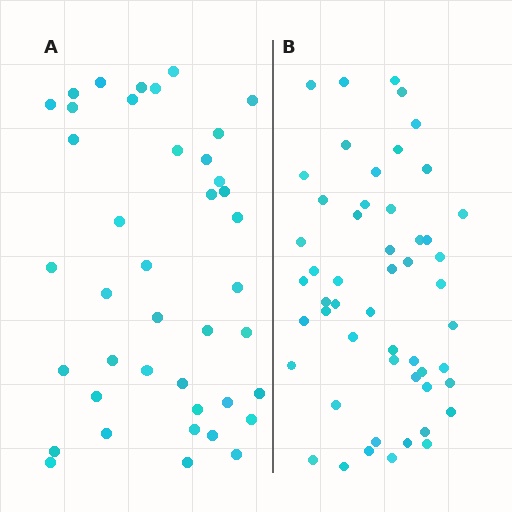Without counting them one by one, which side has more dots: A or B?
Region B (the right region) has more dots.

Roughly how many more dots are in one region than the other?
Region B has roughly 12 or so more dots than region A.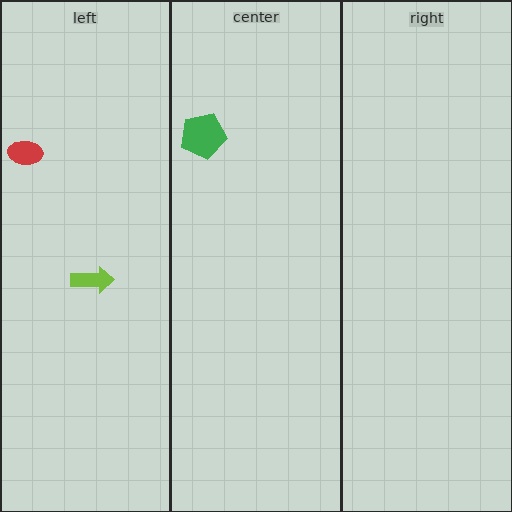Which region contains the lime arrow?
The left region.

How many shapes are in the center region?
1.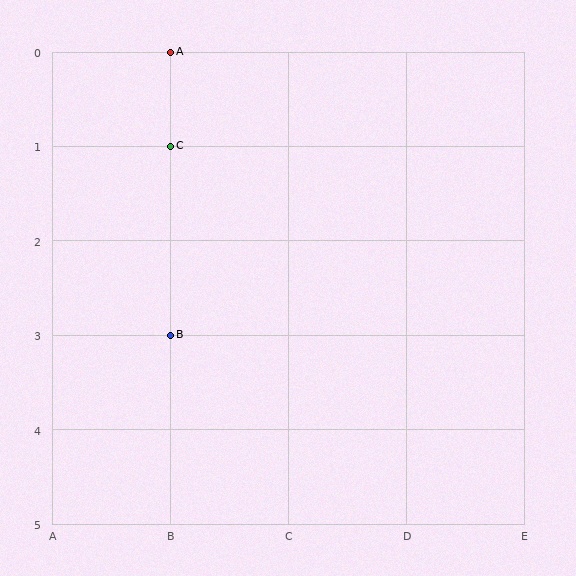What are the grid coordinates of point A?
Point A is at grid coordinates (B, 0).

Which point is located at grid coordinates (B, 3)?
Point B is at (B, 3).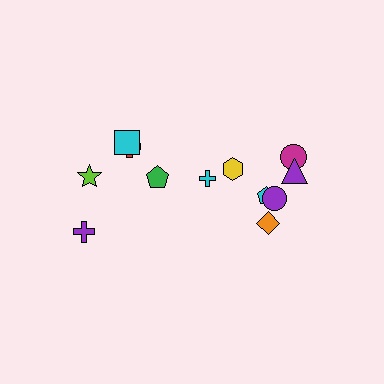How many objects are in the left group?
There are 5 objects.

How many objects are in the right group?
There are 7 objects.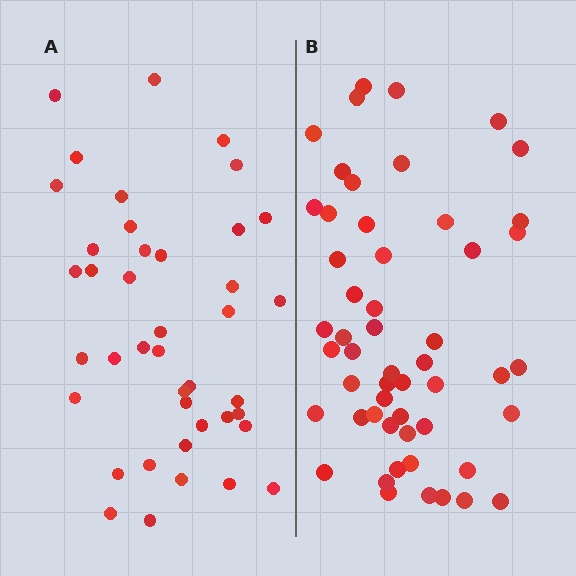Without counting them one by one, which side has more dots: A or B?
Region B (the right region) has more dots.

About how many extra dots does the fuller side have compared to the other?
Region B has roughly 12 or so more dots than region A.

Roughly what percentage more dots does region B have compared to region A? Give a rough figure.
About 30% more.